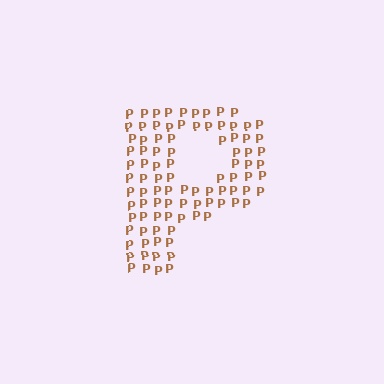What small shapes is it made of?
It is made of small letter P's.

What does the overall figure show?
The overall figure shows the letter P.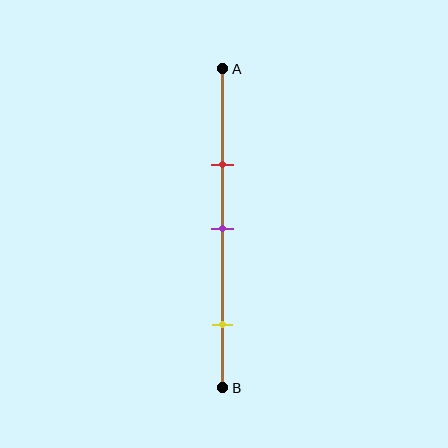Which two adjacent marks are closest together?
The red and purple marks are the closest adjacent pair.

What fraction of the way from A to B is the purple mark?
The purple mark is approximately 50% (0.5) of the way from A to B.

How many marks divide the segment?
There are 3 marks dividing the segment.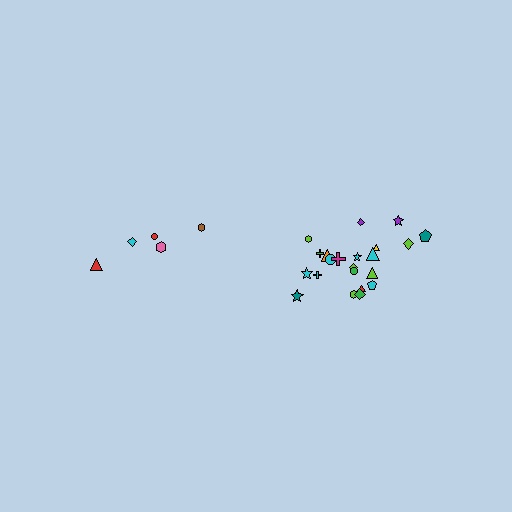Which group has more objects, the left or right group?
The right group.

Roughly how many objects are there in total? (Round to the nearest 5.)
Roughly 25 objects in total.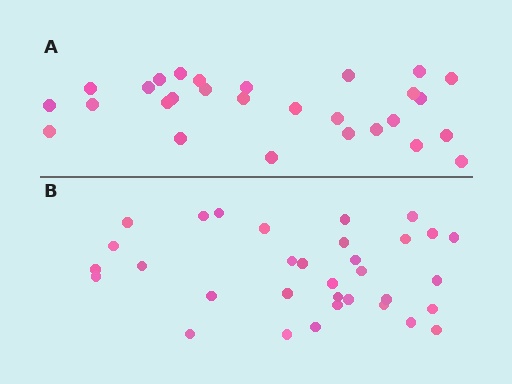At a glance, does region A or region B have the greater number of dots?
Region B (the bottom region) has more dots.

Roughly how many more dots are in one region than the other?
Region B has about 5 more dots than region A.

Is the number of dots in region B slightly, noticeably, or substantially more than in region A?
Region B has only slightly more — the two regions are fairly close. The ratio is roughly 1.2 to 1.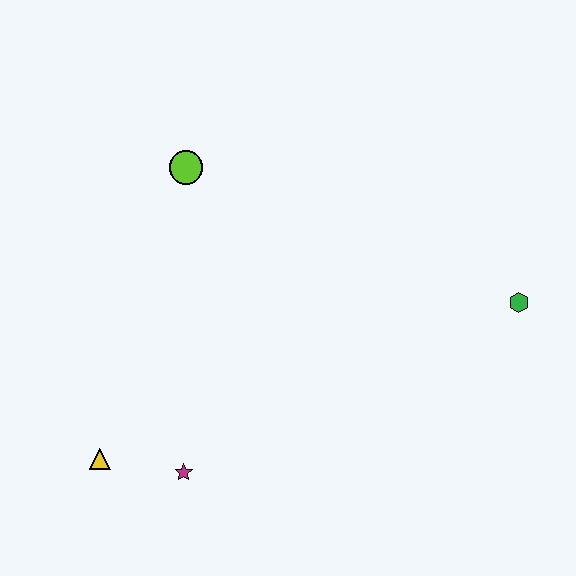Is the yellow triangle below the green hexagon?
Yes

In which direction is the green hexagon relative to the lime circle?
The green hexagon is to the right of the lime circle.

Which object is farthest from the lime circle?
The green hexagon is farthest from the lime circle.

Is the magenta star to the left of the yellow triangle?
No